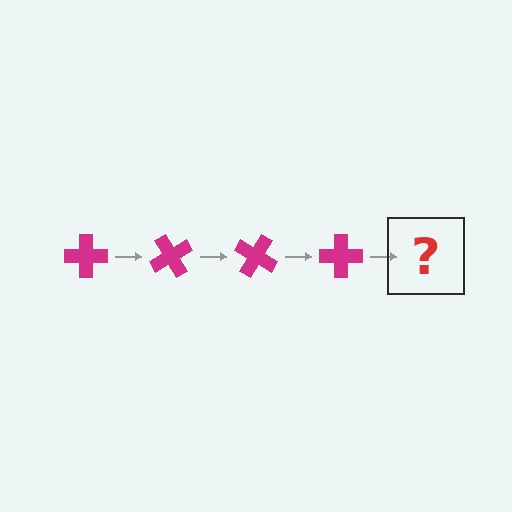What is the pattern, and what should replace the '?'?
The pattern is that the cross rotates 60 degrees each step. The '?' should be a magenta cross rotated 240 degrees.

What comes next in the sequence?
The next element should be a magenta cross rotated 240 degrees.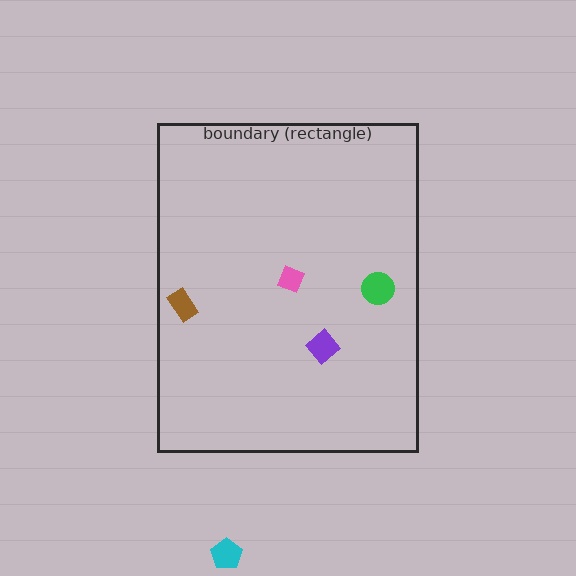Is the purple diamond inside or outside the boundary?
Inside.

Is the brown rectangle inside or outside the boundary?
Inside.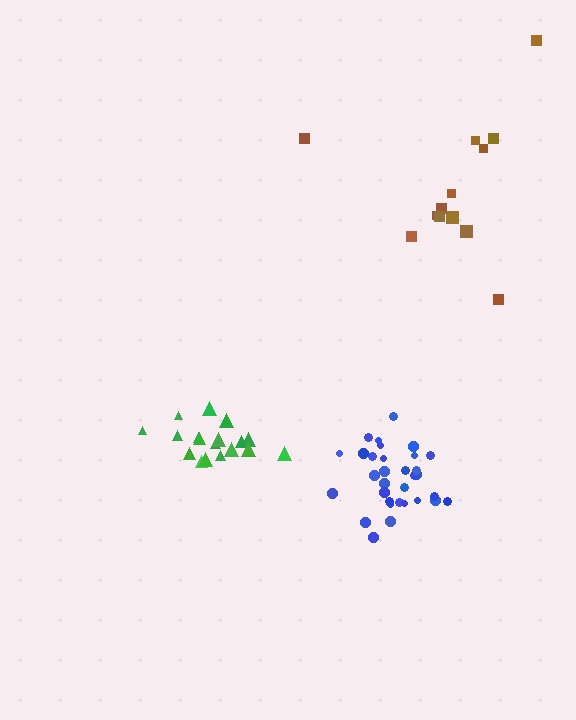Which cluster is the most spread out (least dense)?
Brown.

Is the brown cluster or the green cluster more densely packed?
Green.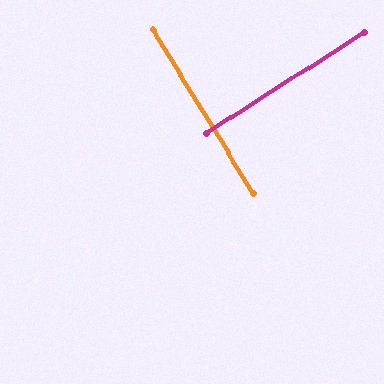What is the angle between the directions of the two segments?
Approximately 89 degrees.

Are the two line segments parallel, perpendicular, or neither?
Perpendicular — they meet at approximately 89°.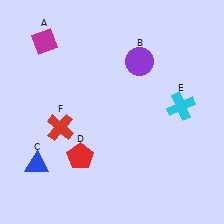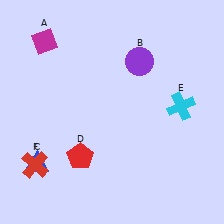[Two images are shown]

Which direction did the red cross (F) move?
The red cross (F) moved down.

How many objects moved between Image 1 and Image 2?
1 object moved between the two images.